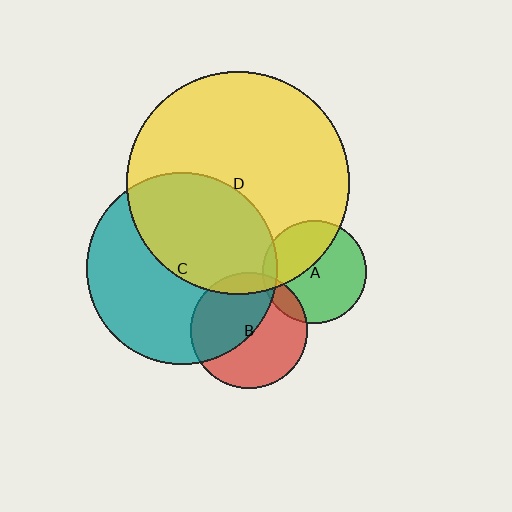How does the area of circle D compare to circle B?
Approximately 3.7 times.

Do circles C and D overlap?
Yes.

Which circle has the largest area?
Circle D (yellow).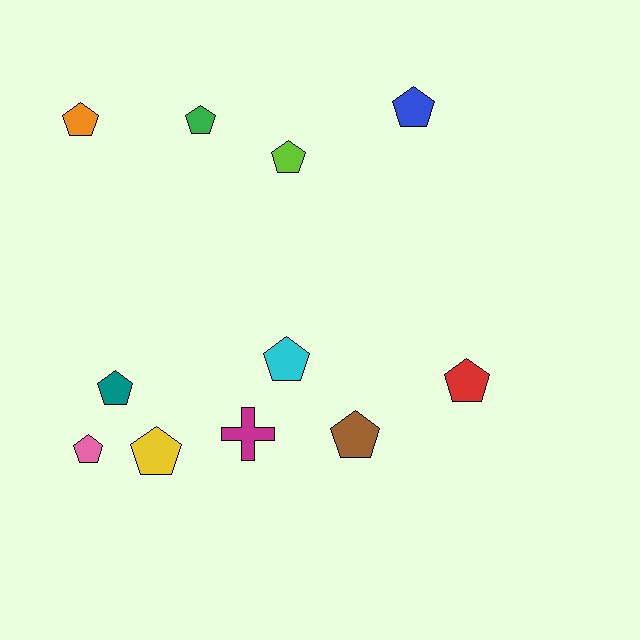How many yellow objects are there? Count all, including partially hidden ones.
There is 1 yellow object.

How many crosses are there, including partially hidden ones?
There is 1 cross.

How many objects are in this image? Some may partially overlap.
There are 11 objects.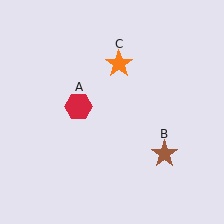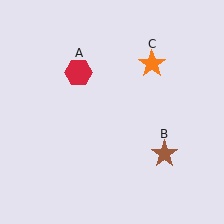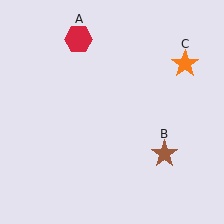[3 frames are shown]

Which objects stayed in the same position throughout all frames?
Brown star (object B) remained stationary.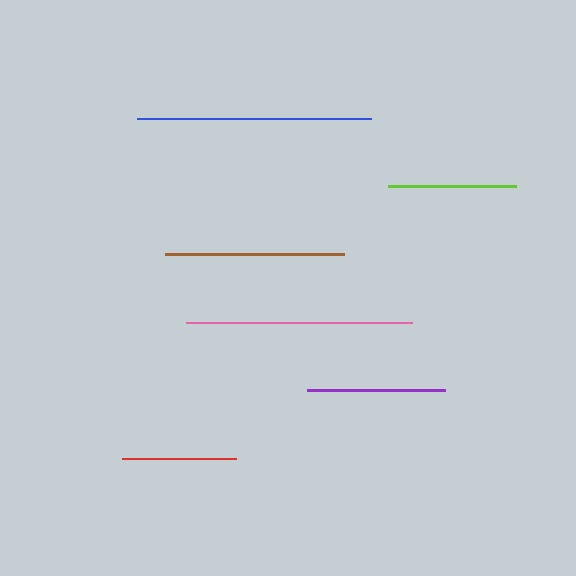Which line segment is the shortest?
The red line is the shortest at approximately 114 pixels.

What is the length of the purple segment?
The purple segment is approximately 139 pixels long.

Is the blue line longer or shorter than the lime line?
The blue line is longer than the lime line.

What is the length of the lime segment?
The lime segment is approximately 128 pixels long.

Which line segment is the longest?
The blue line is the longest at approximately 234 pixels.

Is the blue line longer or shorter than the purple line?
The blue line is longer than the purple line.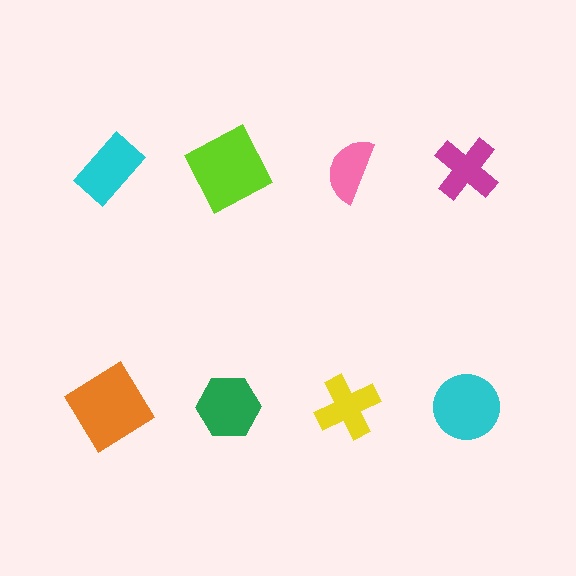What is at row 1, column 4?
A magenta cross.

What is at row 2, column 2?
A green hexagon.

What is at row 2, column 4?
A cyan circle.